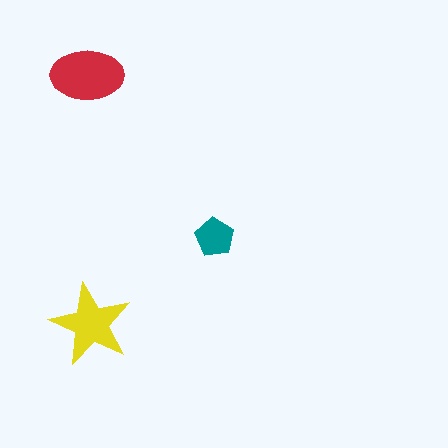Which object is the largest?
The red ellipse.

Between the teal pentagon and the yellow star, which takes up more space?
The yellow star.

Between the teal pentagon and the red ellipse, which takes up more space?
The red ellipse.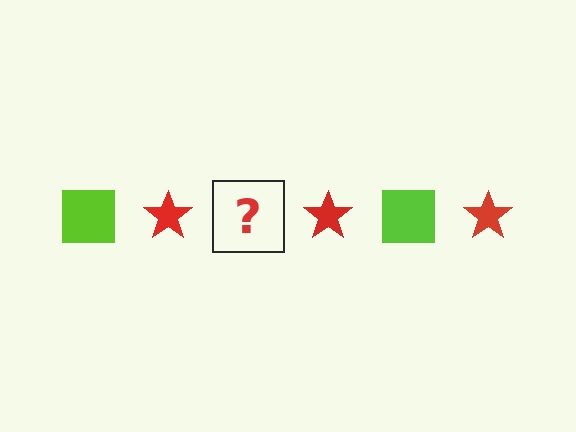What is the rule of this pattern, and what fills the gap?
The rule is that the pattern alternates between lime square and red star. The gap should be filled with a lime square.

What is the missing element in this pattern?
The missing element is a lime square.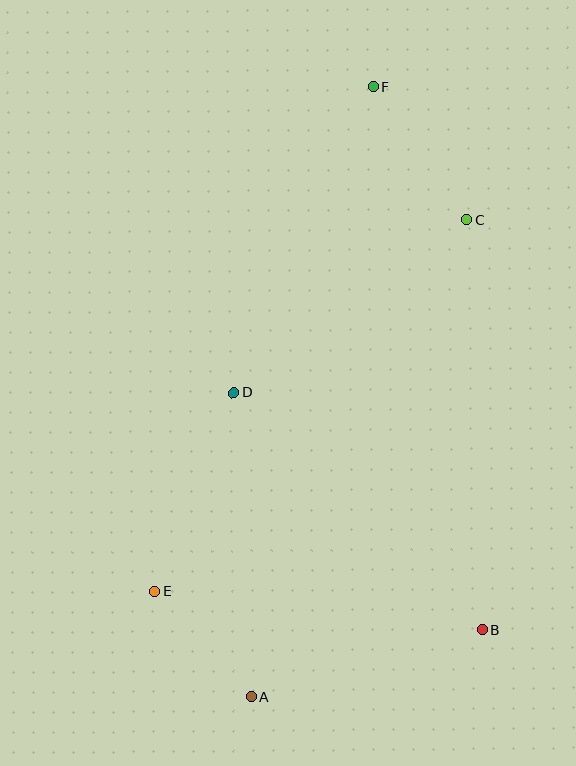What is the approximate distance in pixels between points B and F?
The distance between B and F is approximately 554 pixels.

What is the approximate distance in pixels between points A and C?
The distance between A and C is approximately 523 pixels.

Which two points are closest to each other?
Points A and E are closest to each other.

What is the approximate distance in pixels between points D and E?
The distance between D and E is approximately 214 pixels.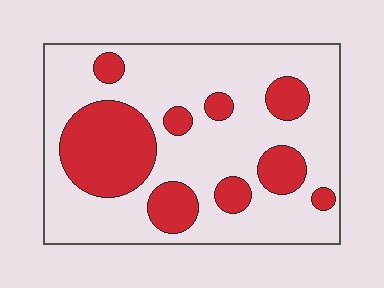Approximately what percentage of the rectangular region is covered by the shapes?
Approximately 30%.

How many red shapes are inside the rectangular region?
9.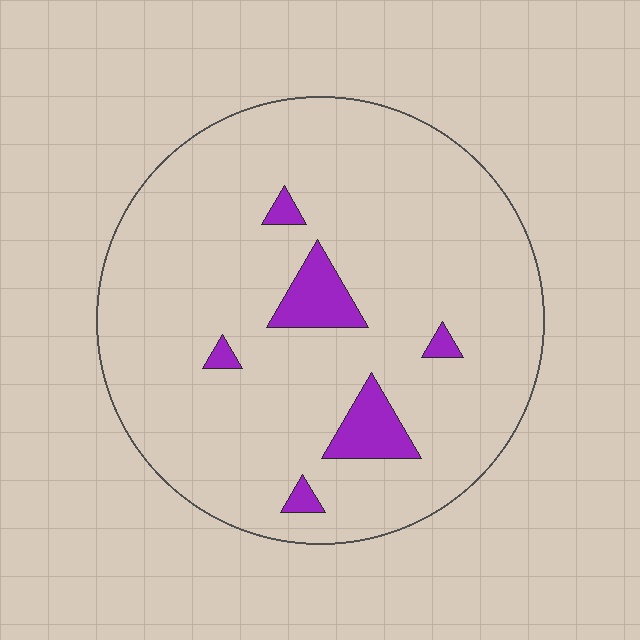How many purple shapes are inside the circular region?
6.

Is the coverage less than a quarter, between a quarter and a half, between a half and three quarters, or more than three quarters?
Less than a quarter.